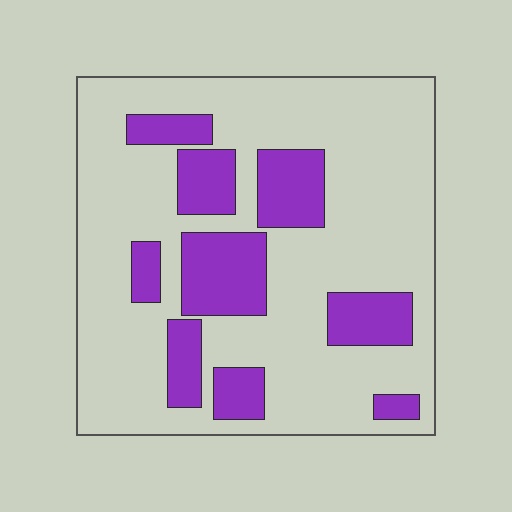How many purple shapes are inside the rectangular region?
9.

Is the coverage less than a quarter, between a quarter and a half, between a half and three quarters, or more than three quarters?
Between a quarter and a half.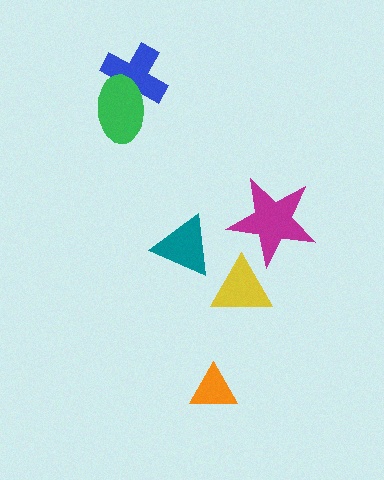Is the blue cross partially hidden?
Yes, it is partially covered by another shape.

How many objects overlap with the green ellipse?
1 object overlaps with the green ellipse.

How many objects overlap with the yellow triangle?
1 object overlaps with the yellow triangle.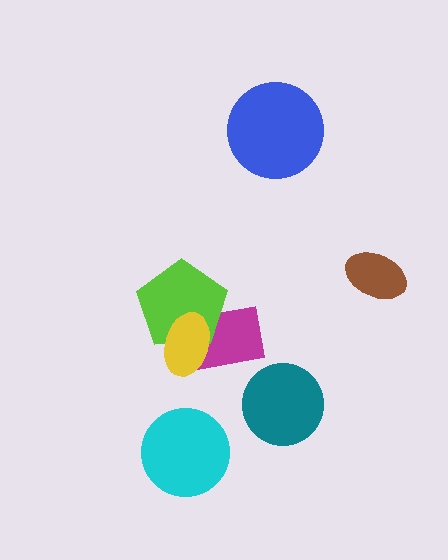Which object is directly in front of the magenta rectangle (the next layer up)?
The lime pentagon is directly in front of the magenta rectangle.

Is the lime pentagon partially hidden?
Yes, it is partially covered by another shape.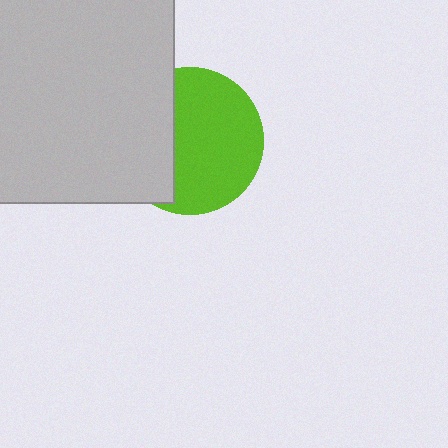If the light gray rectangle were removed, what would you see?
You would see the complete lime circle.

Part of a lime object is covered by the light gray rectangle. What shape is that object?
It is a circle.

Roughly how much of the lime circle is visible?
About half of it is visible (roughly 63%).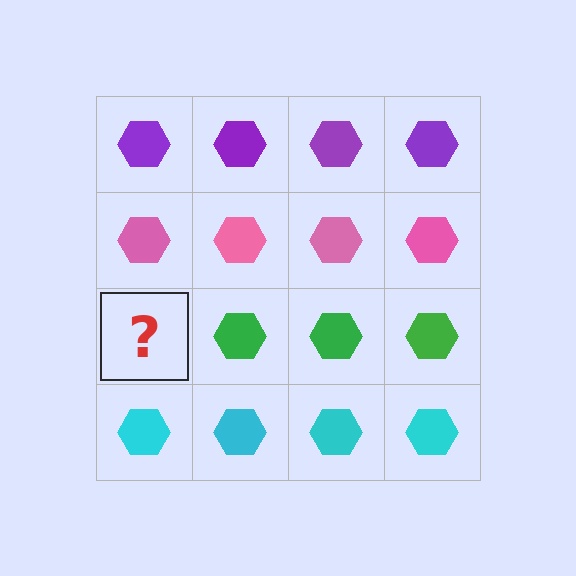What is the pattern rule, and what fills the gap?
The rule is that each row has a consistent color. The gap should be filled with a green hexagon.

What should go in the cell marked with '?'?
The missing cell should contain a green hexagon.